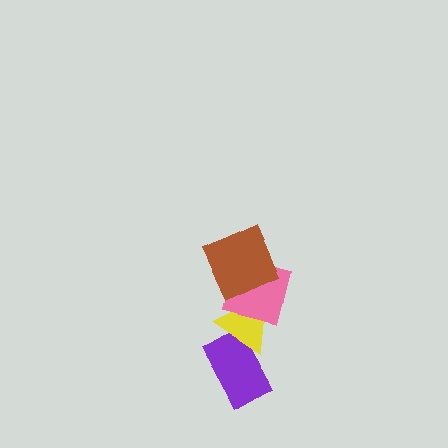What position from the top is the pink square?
The pink square is 2nd from the top.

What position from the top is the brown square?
The brown square is 1st from the top.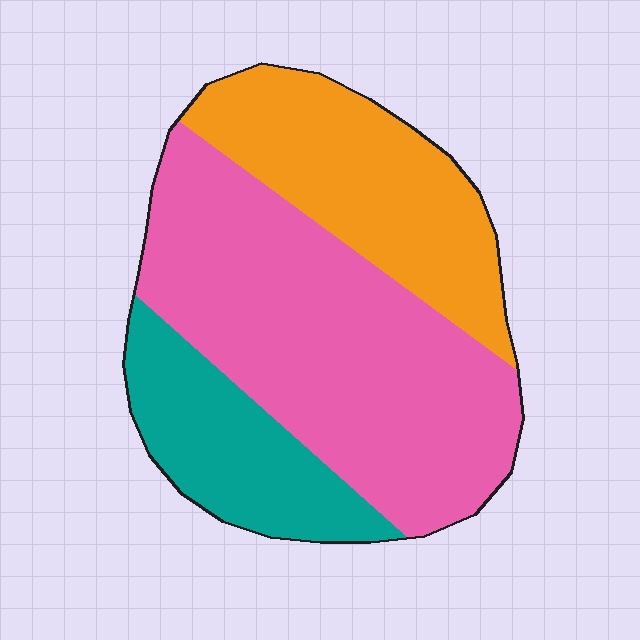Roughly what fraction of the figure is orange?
Orange takes up about one quarter (1/4) of the figure.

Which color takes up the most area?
Pink, at roughly 50%.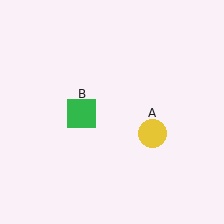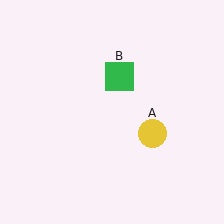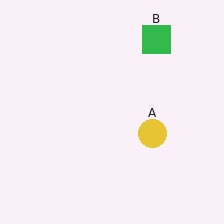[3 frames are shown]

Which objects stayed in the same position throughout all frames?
Yellow circle (object A) remained stationary.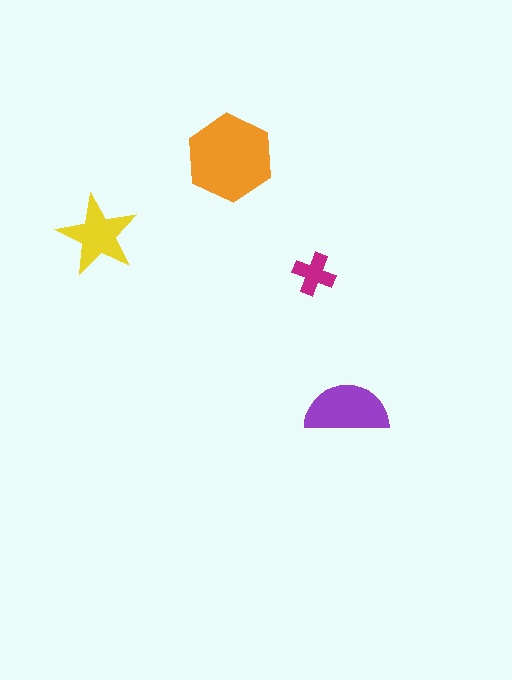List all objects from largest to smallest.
The orange hexagon, the purple semicircle, the yellow star, the magenta cross.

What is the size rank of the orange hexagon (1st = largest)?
1st.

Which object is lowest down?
The purple semicircle is bottommost.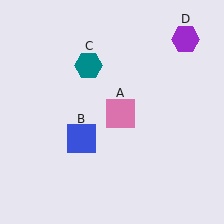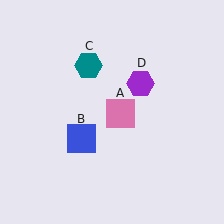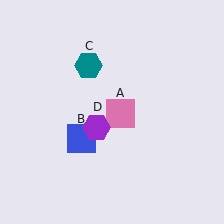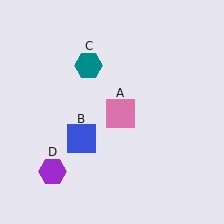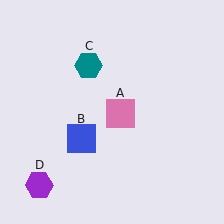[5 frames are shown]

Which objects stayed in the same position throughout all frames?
Pink square (object A) and blue square (object B) and teal hexagon (object C) remained stationary.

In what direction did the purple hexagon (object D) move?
The purple hexagon (object D) moved down and to the left.